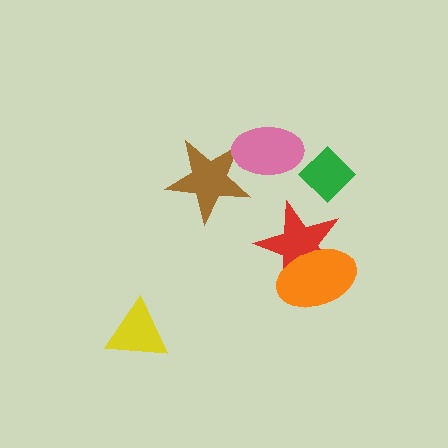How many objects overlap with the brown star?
1 object overlaps with the brown star.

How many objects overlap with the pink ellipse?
1 object overlaps with the pink ellipse.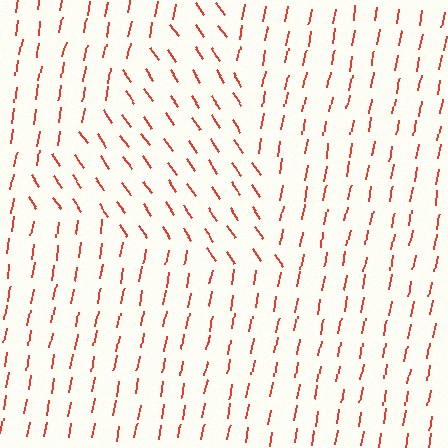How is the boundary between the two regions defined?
The boundary is defined purely by a change in line orientation (approximately 45 degrees difference). All lines are the same color and thickness.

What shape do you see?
I see a triangle.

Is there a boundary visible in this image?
Yes, there is a texture boundary formed by a change in line orientation.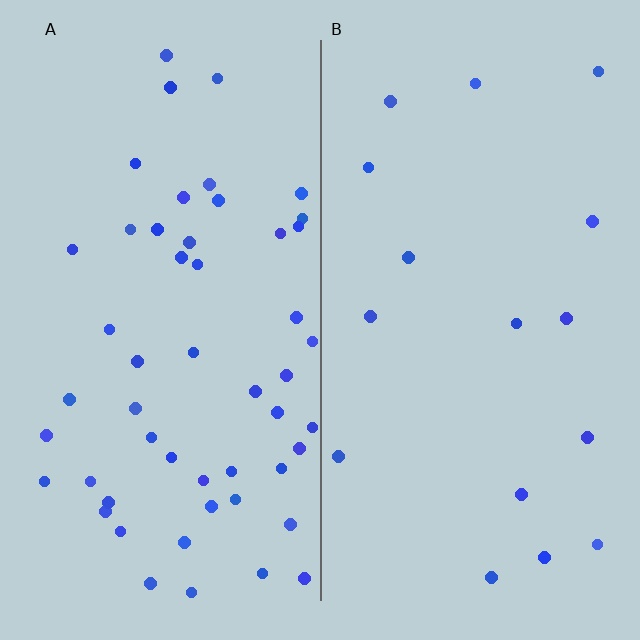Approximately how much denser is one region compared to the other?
Approximately 3.2× — region A over region B.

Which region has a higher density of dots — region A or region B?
A (the left).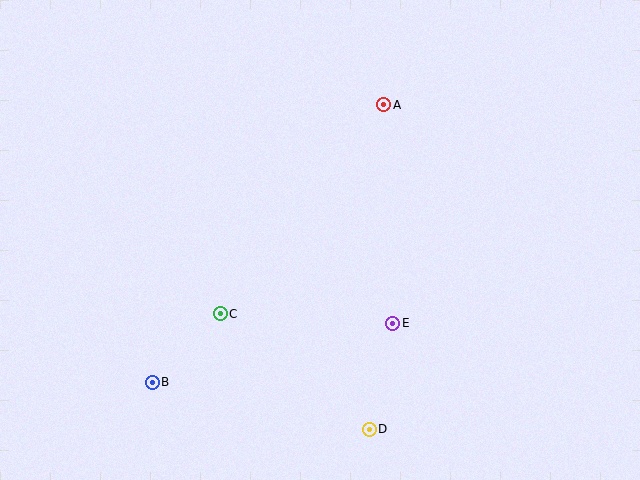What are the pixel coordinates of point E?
Point E is at (393, 323).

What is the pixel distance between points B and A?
The distance between B and A is 361 pixels.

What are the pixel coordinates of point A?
Point A is at (384, 105).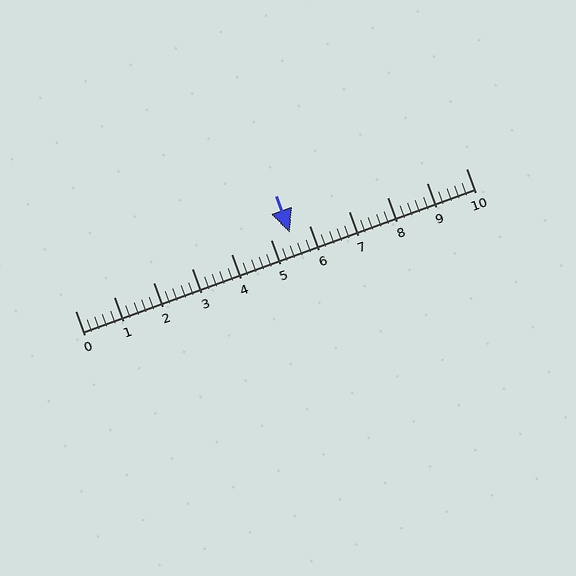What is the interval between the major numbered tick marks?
The major tick marks are spaced 1 units apart.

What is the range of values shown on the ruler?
The ruler shows values from 0 to 10.